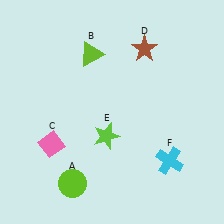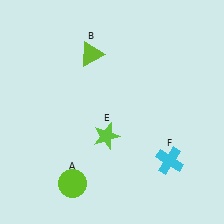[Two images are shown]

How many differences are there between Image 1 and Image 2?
There are 2 differences between the two images.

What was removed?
The pink diamond (C), the brown star (D) were removed in Image 2.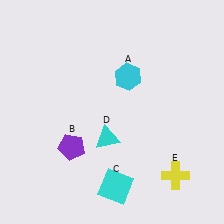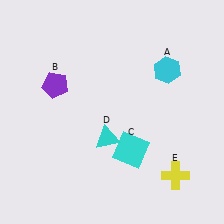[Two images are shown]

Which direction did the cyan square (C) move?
The cyan square (C) moved up.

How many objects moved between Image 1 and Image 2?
3 objects moved between the two images.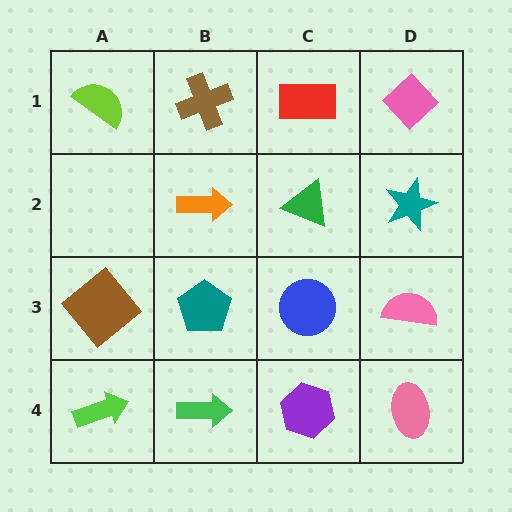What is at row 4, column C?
A purple hexagon.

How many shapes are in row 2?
3 shapes.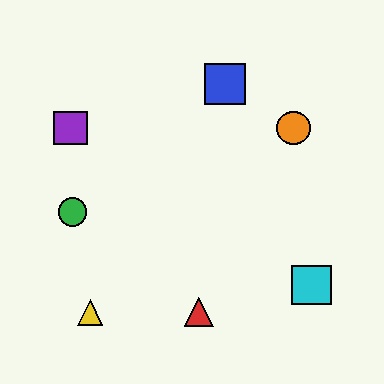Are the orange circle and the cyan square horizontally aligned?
No, the orange circle is at y≈128 and the cyan square is at y≈285.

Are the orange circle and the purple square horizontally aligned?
Yes, both are at y≈128.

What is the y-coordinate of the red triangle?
The red triangle is at y≈312.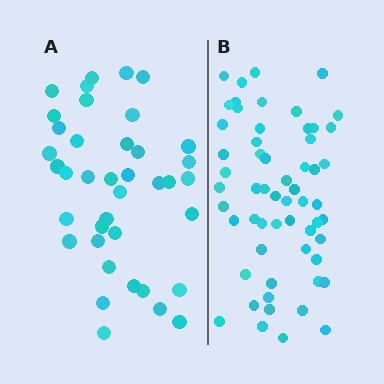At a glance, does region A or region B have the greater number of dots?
Region B (the right region) has more dots.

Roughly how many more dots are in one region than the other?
Region B has approximately 20 more dots than region A.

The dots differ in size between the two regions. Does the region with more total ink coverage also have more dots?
No. Region A has more total ink coverage because its dots are larger, but region B actually contains more individual dots. Total area can be misleading — the number of items is what matters here.